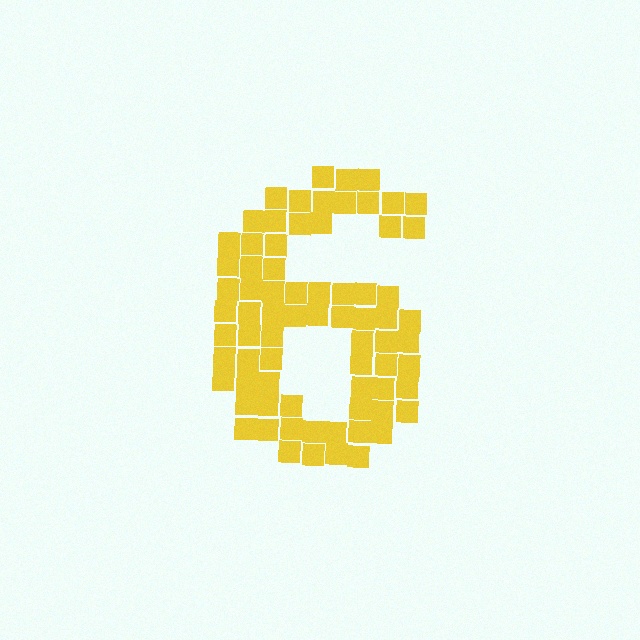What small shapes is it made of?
It is made of small squares.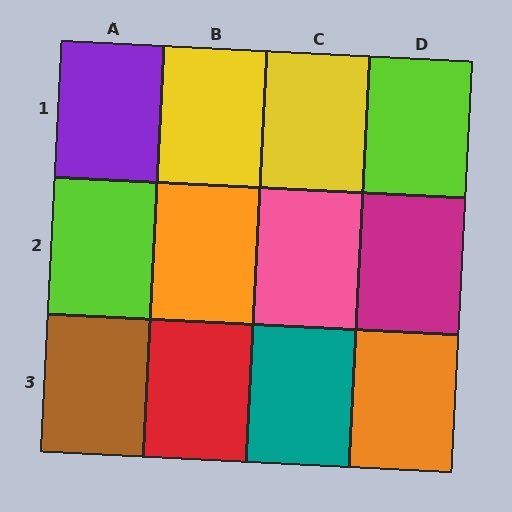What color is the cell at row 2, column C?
Pink.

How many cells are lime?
2 cells are lime.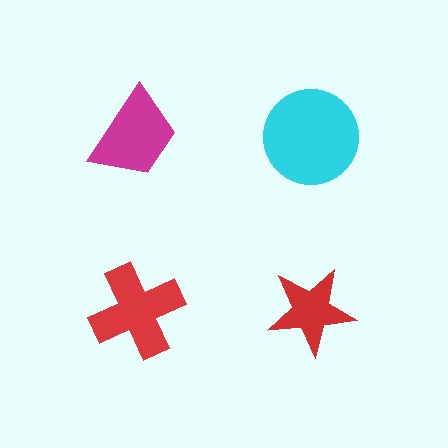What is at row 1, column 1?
A magenta trapezoid.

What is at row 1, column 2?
A cyan circle.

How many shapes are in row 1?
2 shapes.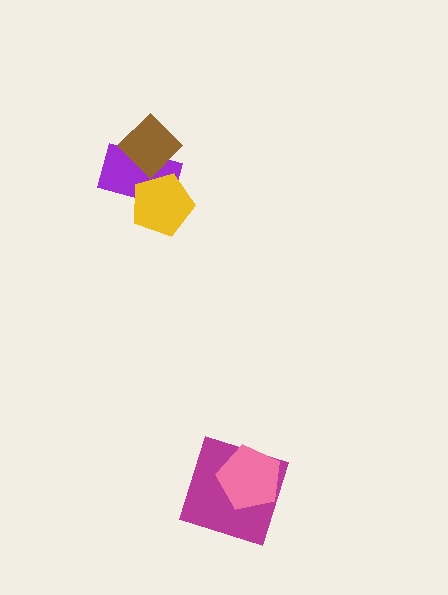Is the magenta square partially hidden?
Yes, it is partially covered by another shape.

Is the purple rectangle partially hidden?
Yes, it is partially covered by another shape.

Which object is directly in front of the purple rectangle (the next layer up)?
The yellow pentagon is directly in front of the purple rectangle.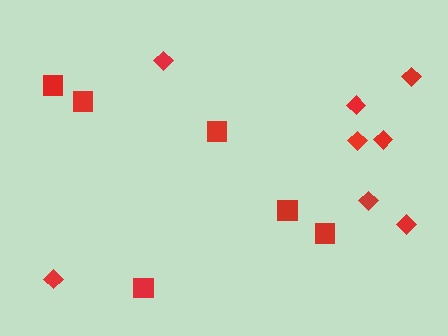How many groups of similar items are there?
There are 2 groups: one group of diamonds (8) and one group of squares (6).